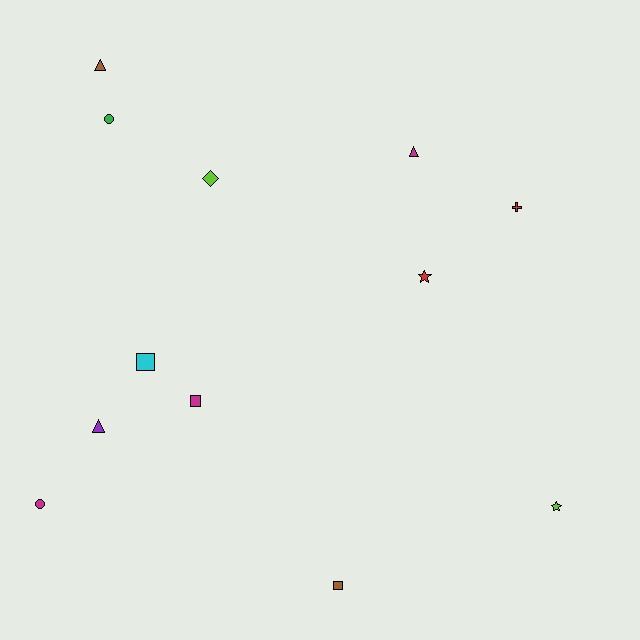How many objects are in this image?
There are 12 objects.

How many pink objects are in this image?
There are no pink objects.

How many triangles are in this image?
There are 3 triangles.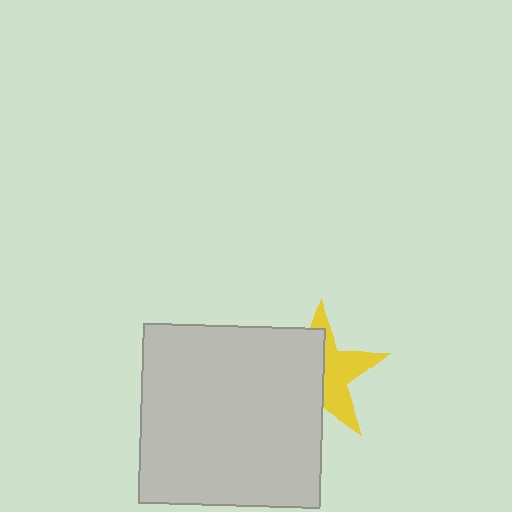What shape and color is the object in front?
The object in front is a light gray rectangle.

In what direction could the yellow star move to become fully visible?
The yellow star could move right. That would shift it out from behind the light gray rectangle entirely.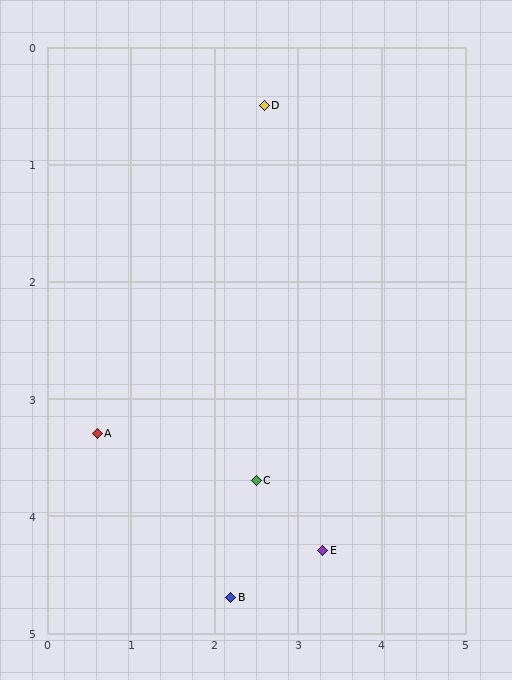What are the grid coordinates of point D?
Point D is at approximately (2.6, 0.5).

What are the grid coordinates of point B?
Point B is at approximately (2.2, 4.7).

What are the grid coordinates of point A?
Point A is at approximately (0.6, 3.3).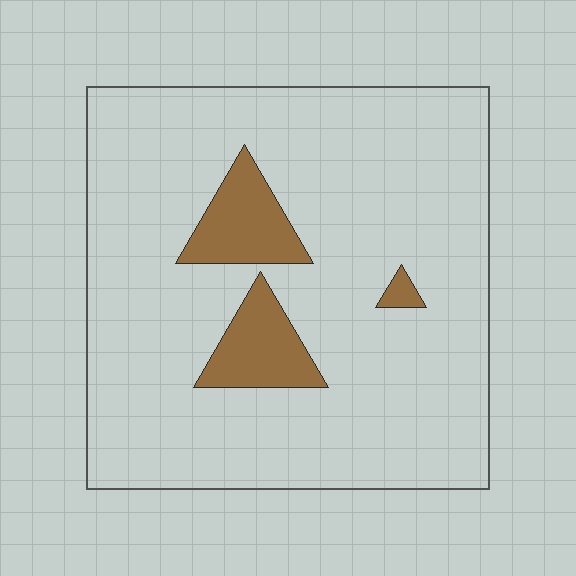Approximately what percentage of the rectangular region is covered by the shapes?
Approximately 10%.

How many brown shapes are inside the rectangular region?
3.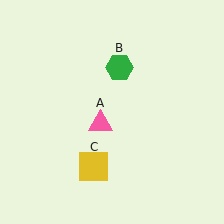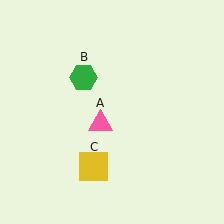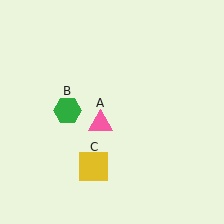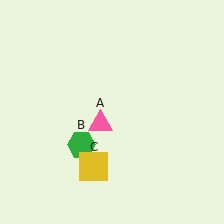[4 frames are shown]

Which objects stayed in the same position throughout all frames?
Pink triangle (object A) and yellow square (object C) remained stationary.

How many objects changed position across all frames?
1 object changed position: green hexagon (object B).